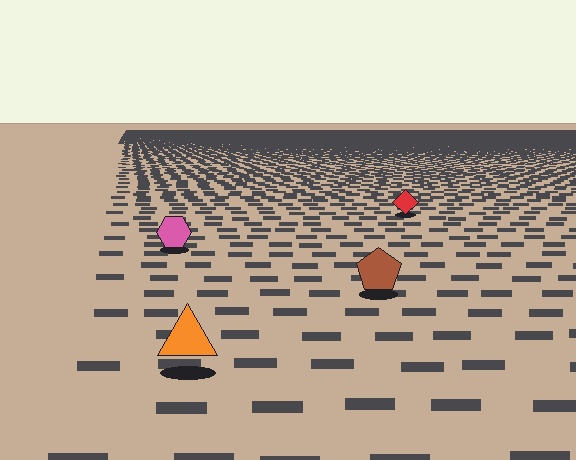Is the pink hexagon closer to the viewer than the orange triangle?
No. The orange triangle is closer — you can tell from the texture gradient: the ground texture is coarser near it.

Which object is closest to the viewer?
The orange triangle is closest. The texture marks near it are larger and more spread out.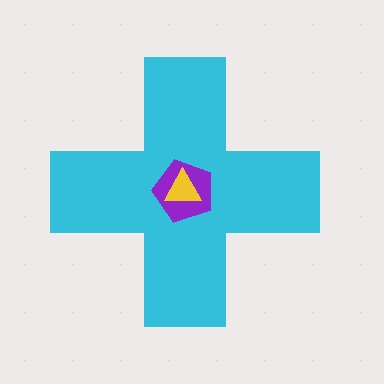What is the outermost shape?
The cyan cross.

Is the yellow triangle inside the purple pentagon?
Yes.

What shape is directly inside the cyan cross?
The purple pentagon.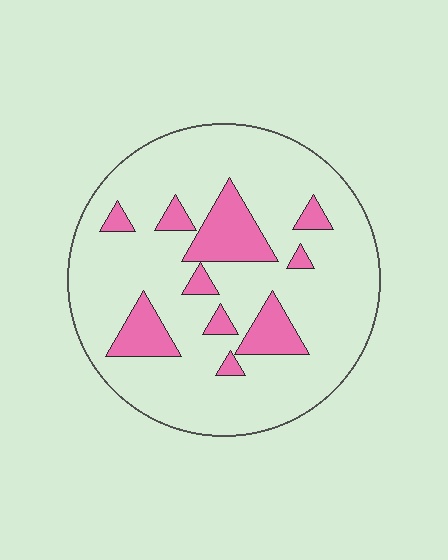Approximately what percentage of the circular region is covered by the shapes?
Approximately 20%.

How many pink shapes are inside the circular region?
10.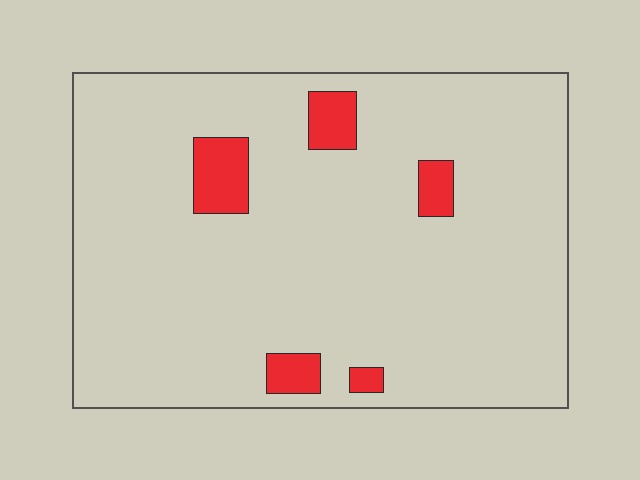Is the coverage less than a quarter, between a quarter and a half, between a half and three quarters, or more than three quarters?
Less than a quarter.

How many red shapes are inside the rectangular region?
5.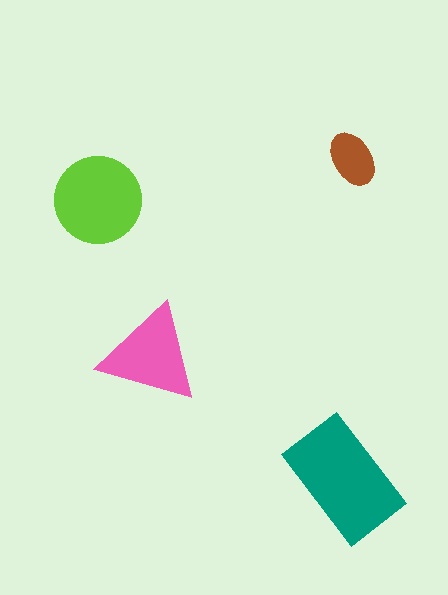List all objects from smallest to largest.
The brown ellipse, the pink triangle, the lime circle, the teal rectangle.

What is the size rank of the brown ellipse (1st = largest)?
4th.